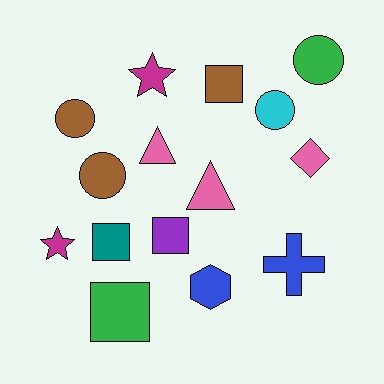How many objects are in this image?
There are 15 objects.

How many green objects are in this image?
There are 2 green objects.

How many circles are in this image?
There are 4 circles.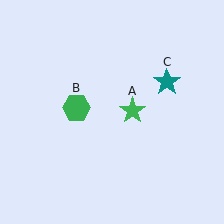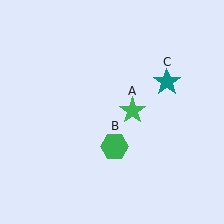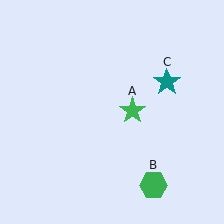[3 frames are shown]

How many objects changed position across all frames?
1 object changed position: green hexagon (object B).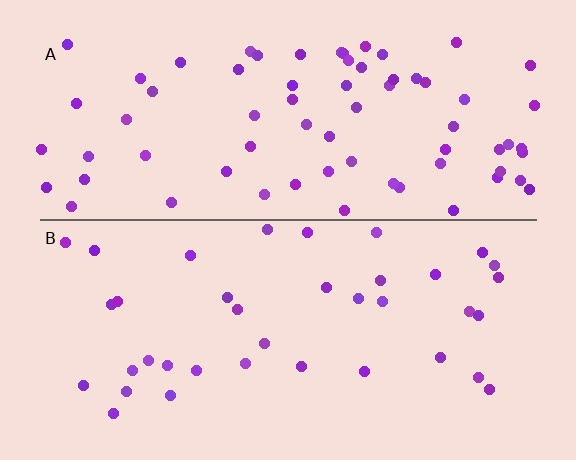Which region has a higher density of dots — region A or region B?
A (the top).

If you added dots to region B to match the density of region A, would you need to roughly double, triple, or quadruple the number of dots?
Approximately double.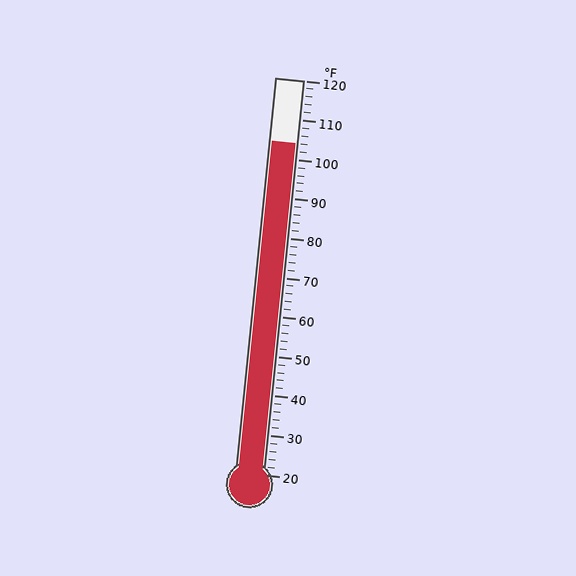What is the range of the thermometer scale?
The thermometer scale ranges from 20°F to 120°F.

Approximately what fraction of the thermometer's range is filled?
The thermometer is filled to approximately 85% of its range.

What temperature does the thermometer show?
The thermometer shows approximately 104°F.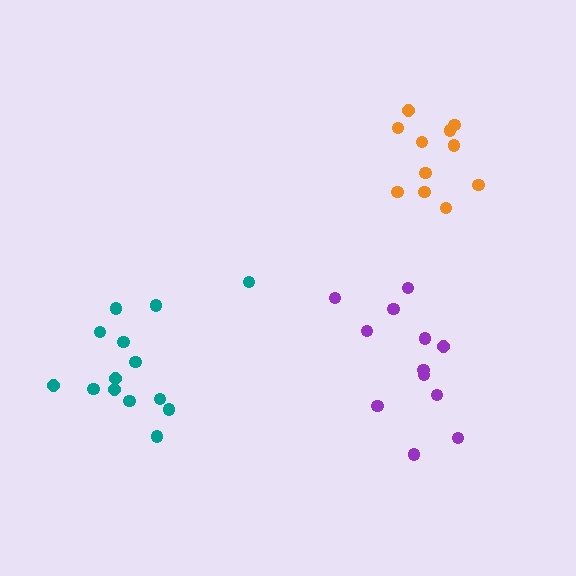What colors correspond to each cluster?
The clusters are colored: purple, teal, orange.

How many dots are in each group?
Group 1: 12 dots, Group 2: 14 dots, Group 3: 11 dots (37 total).